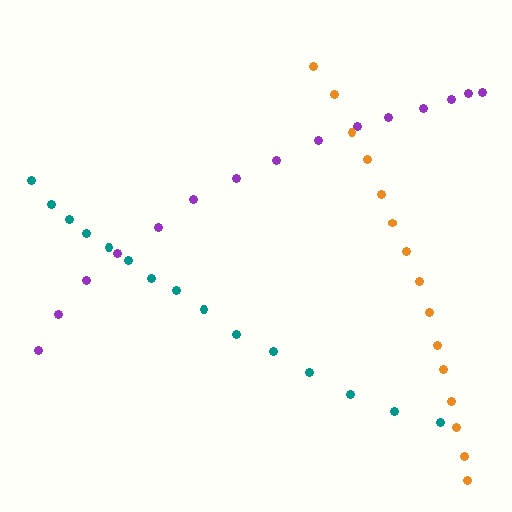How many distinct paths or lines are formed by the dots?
There are 3 distinct paths.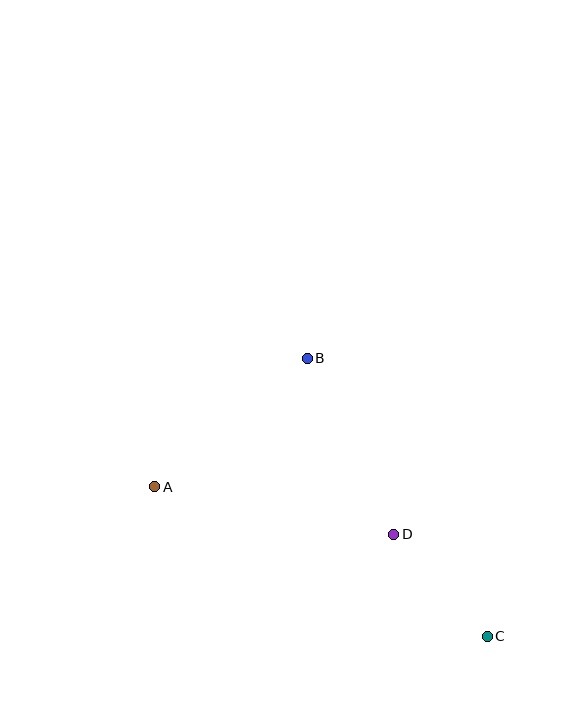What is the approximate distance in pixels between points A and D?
The distance between A and D is approximately 243 pixels.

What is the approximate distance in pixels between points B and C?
The distance between B and C is approximately 331 pixels.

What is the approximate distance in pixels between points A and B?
The distance between A and B is approximately 199 pixels.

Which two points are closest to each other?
Points C and D are closest to each other.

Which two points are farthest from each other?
Points A and C are farthest from each other.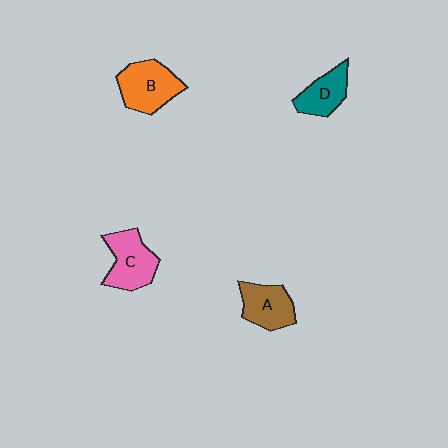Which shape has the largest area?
Shape B (orange).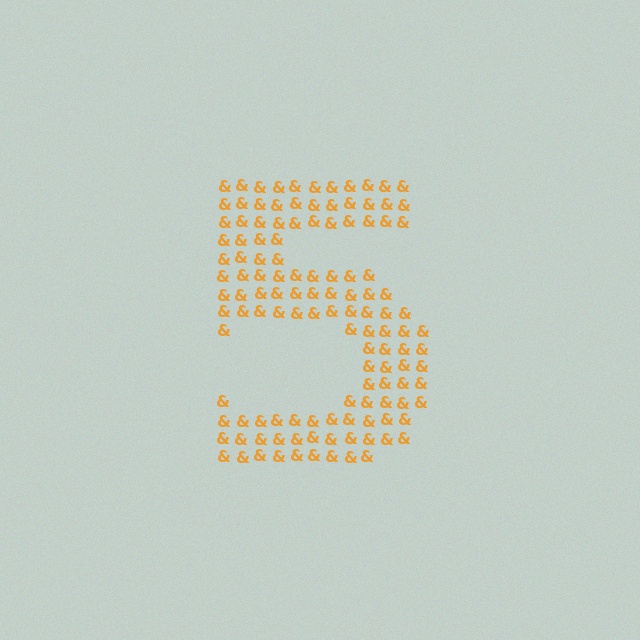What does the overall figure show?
The overall figure shows the digit 5.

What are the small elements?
The small elements are ampersands.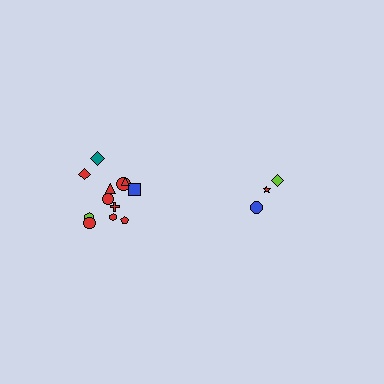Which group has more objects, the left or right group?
The left group.